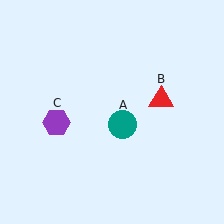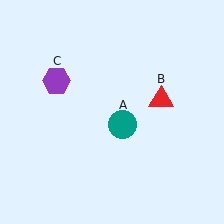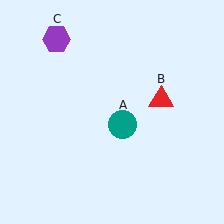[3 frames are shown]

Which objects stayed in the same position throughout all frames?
Teal circle (object A) and red triangle (object B) remained stationary.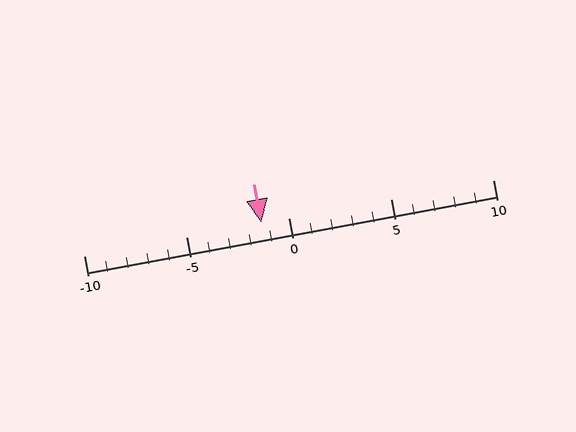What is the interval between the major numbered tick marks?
The major tick marks are spaced 5 units apart.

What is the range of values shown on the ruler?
The ruler shows values from -10 to 10.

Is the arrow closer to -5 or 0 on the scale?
The arrow is closer to 0.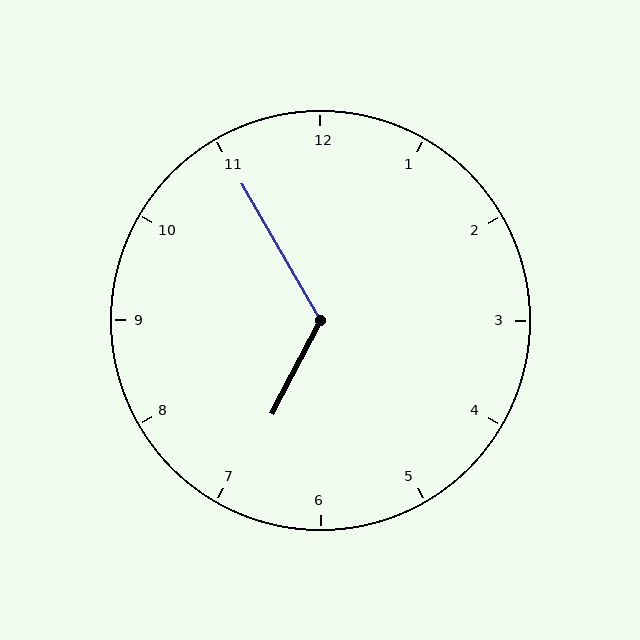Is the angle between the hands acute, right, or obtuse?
It is obtuse.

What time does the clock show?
6:55.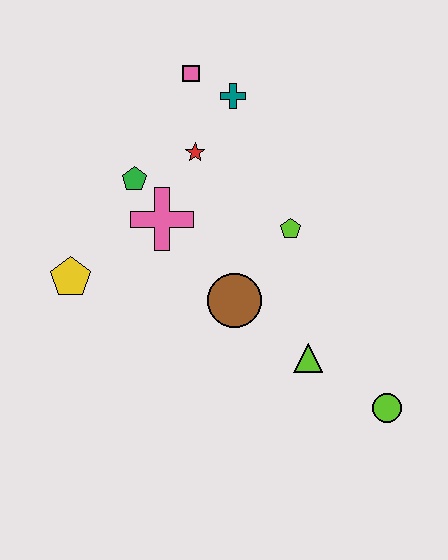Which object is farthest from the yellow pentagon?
The lime circle is farthest from the yellow pentagon.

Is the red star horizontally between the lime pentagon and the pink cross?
Yes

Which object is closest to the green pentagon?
The pink cross is closest to the green pentagon.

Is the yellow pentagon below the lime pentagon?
Yes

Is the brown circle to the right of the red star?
Yes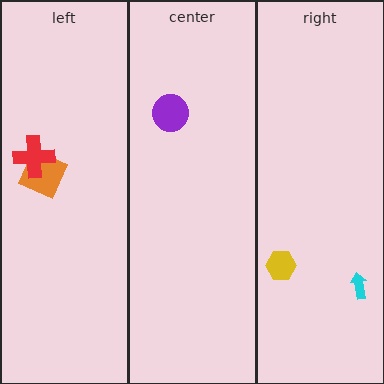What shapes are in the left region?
The orange square, the red cross.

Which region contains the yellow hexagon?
The right region.